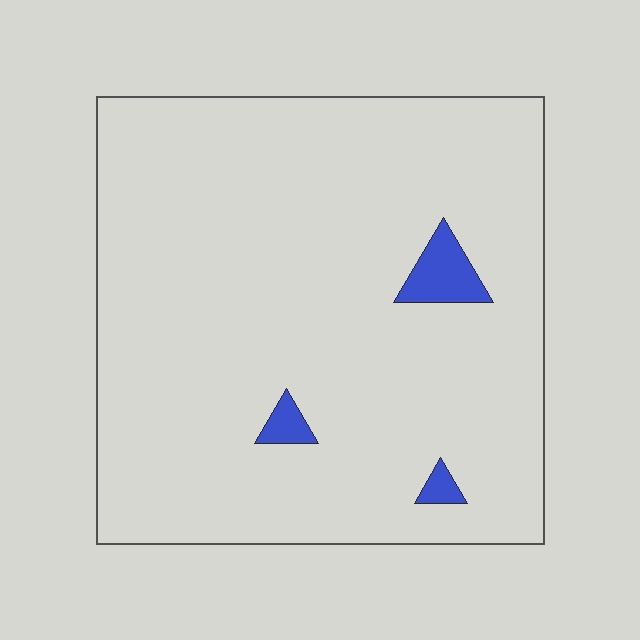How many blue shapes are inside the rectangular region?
3.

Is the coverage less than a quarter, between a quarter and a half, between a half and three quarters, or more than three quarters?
Less than a quarter.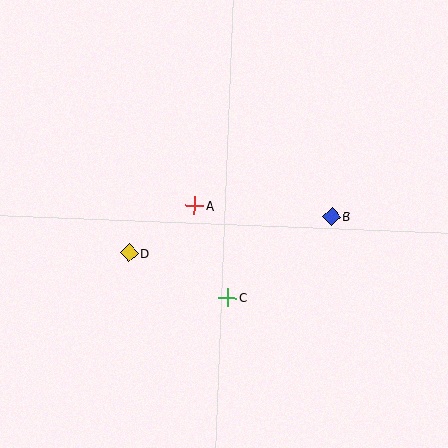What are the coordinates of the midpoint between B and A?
The midpoint between B and A is at (263, 211).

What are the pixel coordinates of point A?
Point A is at (195, 206).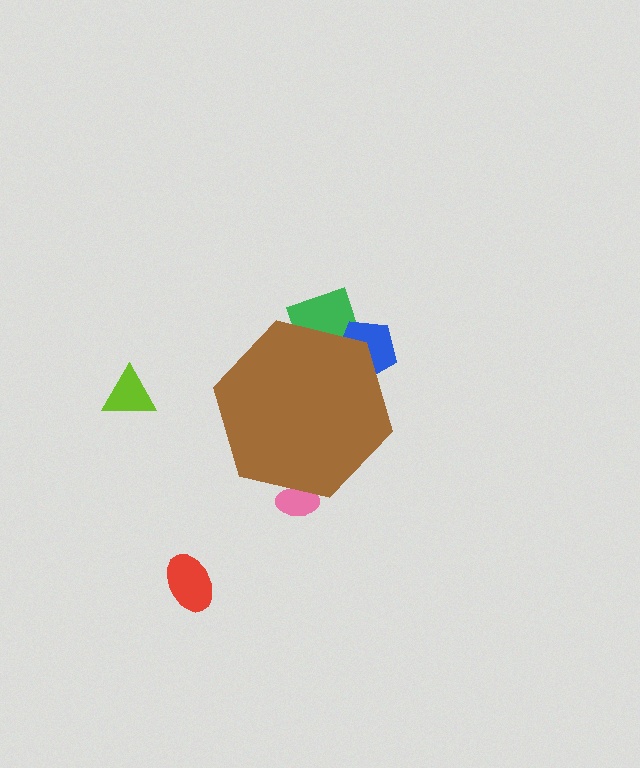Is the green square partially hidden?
Yes, the green square is partially hidden behind the brown hexagon.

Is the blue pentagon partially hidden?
Yes, the blue pentagon is partially hidden behind the brown hexagon.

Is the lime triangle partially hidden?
No, the lime triangle is fully visible.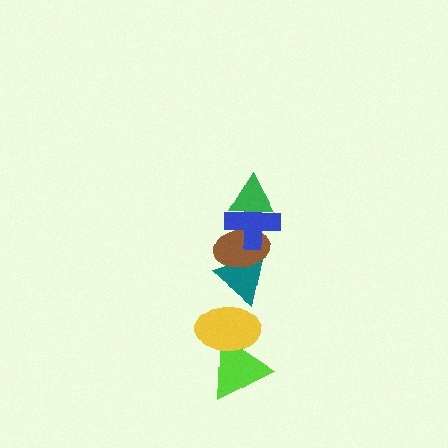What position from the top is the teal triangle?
The teal triangle is 4th from the top.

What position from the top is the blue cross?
The blue cross is 2nd from the top.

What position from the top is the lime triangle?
The lime triangle is 6th from the top.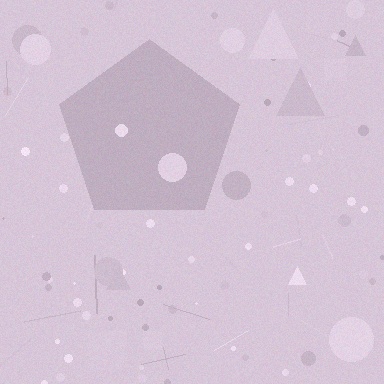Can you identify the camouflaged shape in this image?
The camouflaged shape is a pentagon.